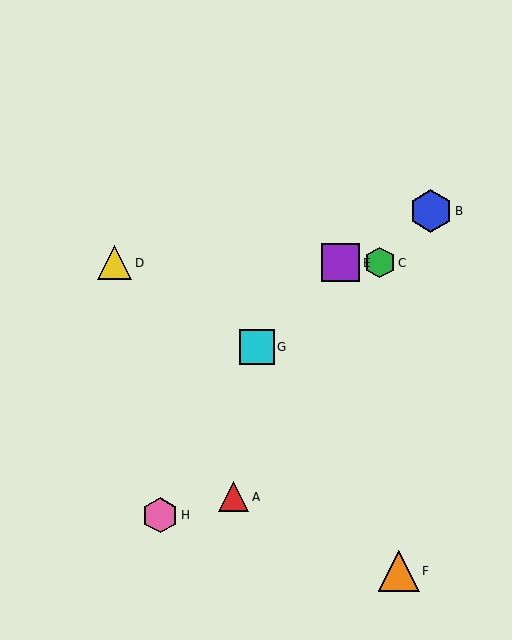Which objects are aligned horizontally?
Objects C, D, E are aligned horizontally.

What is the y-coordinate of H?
Object H is at y≈515.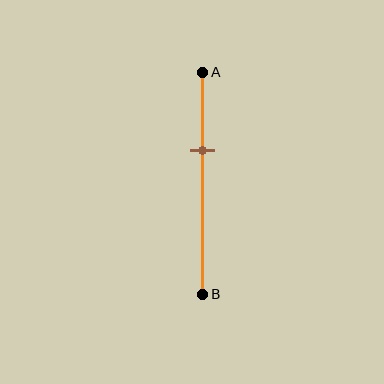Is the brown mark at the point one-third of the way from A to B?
Yes, the mark is approximately at the one-third point.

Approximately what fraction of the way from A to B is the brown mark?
The brown mark is approximately 35% of the way from A to B.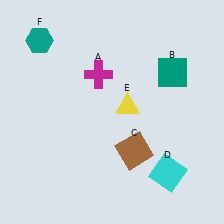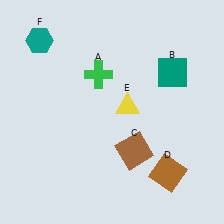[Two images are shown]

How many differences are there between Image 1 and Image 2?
There are 2 differences between the two images.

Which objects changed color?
A changed from magenta to green. D changed from cyan to brown.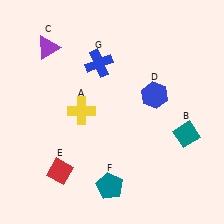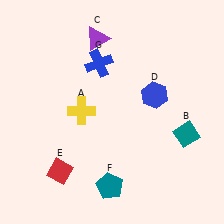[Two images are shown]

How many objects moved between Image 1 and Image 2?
1 object moved between the two images.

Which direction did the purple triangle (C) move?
The purple triangle (C) moved right.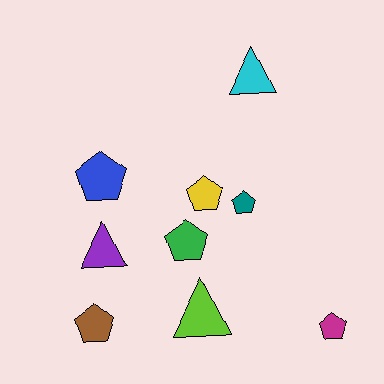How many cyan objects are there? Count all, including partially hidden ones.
There is 1 cyan object.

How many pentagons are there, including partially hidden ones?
There are 6 pentagons.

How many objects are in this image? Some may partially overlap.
There are 9 objects.